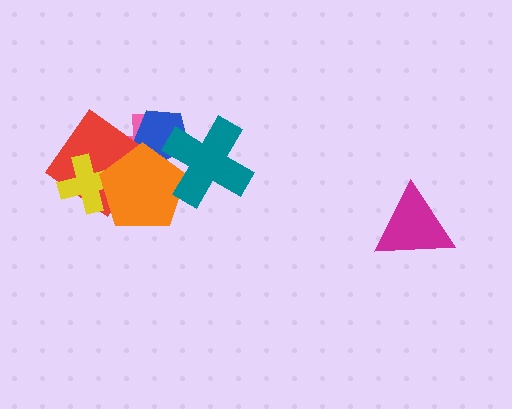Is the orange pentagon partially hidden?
Yes, it is partially covered by another shape.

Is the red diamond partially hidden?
Yes, it is partially covered by another shape.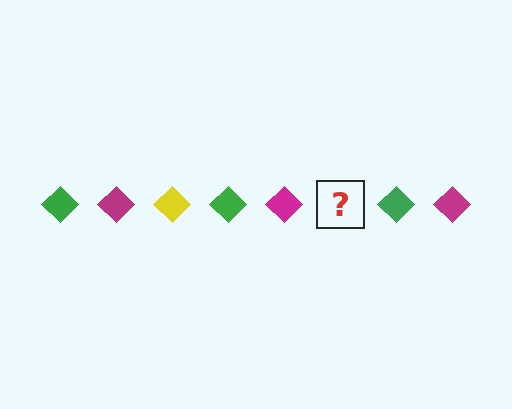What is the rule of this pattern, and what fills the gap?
The rule is that the pattern cycles through green, magenta, yellow diamonds. The gap should be filled with a yellow diamond.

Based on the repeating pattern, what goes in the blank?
The blank should be a yellow diamond.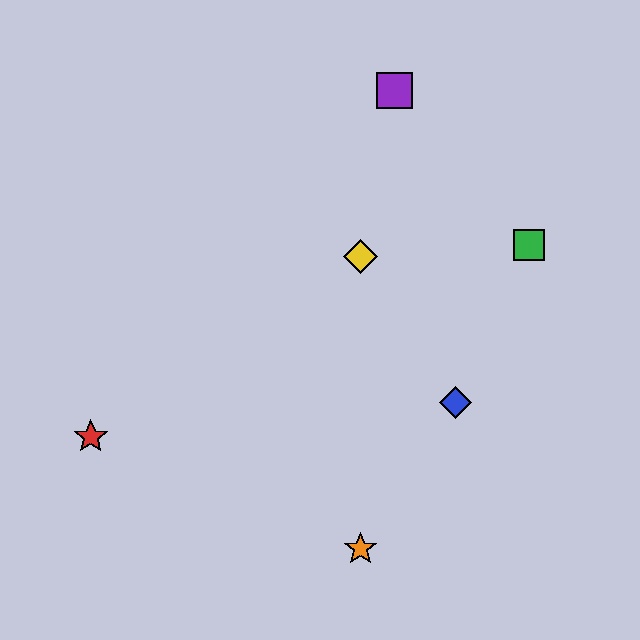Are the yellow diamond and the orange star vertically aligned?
Yes, both are at x≈360.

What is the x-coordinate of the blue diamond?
The blue diamond is at x≈456.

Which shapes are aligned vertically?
The yellow diamond, the orange star are aligned vertically.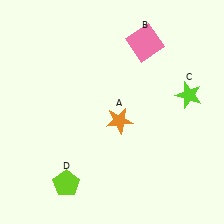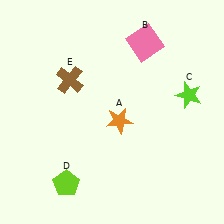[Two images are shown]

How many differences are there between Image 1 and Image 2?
There is 1 difference between the two images.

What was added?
A brown cross (E) was added in Image 2.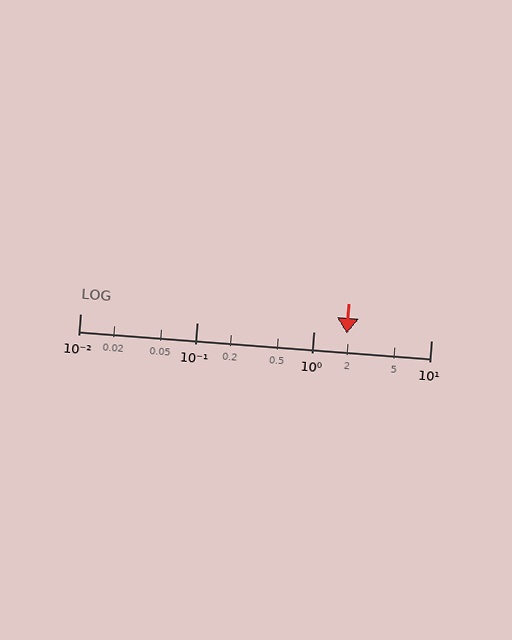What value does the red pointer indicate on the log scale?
The pointer indicates approximately 1.9.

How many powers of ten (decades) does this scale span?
The scale spans 3 decades, from 0.01 to 10.